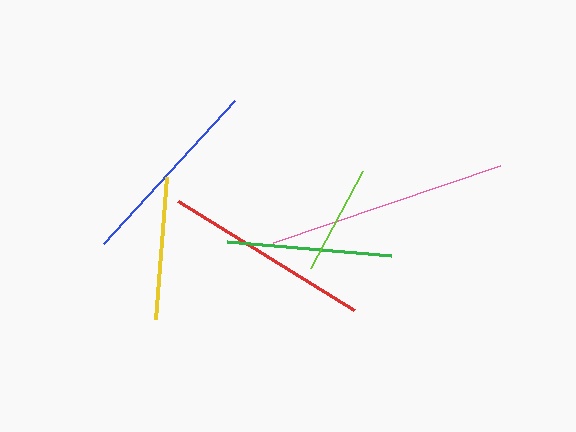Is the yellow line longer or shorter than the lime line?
The yellow line is longer than the lime line.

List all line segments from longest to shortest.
From longest to shortest: pink, red, blue, green, yellow, lime.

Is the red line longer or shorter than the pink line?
The pink line is longer than the red line.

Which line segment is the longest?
The pink line is the longest at approximately 240 pixels.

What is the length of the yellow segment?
The yellow segment is approximately 142 pixels long.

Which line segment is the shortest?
The lime line is the shortest at approximately 110 pixels.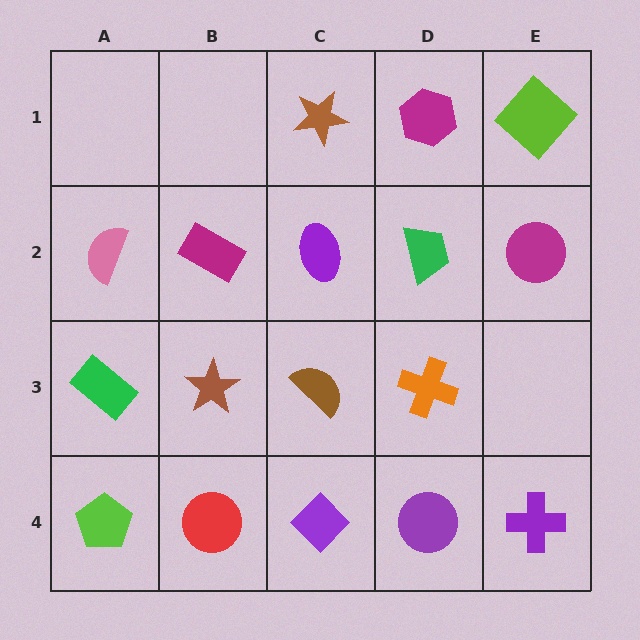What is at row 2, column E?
A magenta circle.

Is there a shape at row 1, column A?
No, that cell is empty.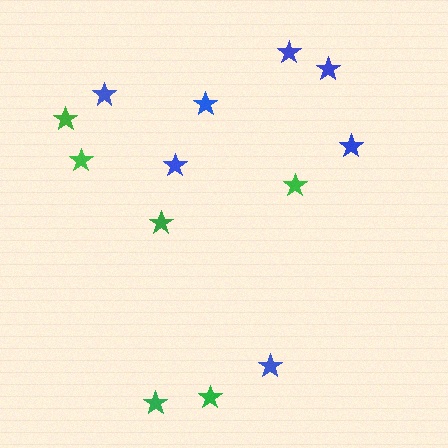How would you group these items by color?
There are 2 groups: one group of blue stars (7) and one group of green stars (6).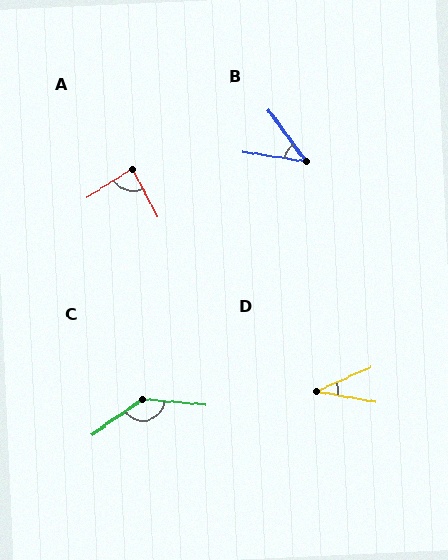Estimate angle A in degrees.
Approximately 85 degrees.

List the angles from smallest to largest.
D (34°), B (46°), A (85°), C (140°).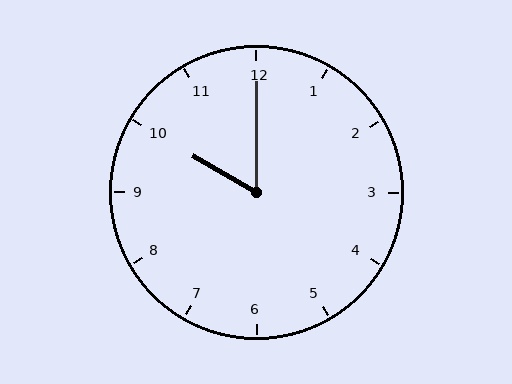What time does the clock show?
10:00.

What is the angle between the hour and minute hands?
Approximately 60 degrees.